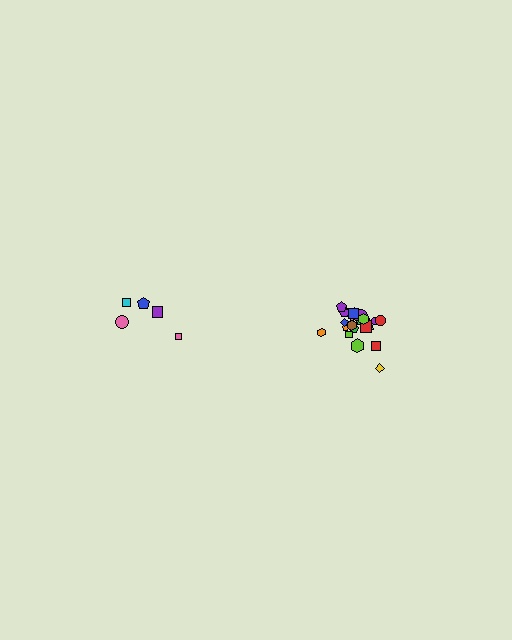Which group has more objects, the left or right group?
The right group.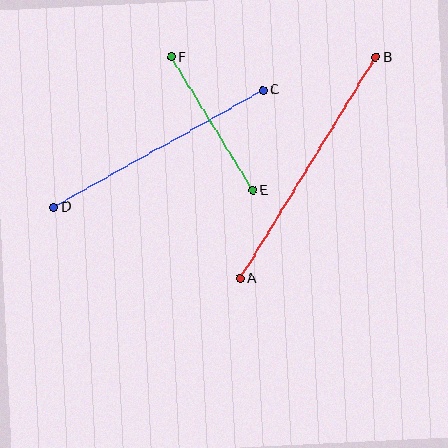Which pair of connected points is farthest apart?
Points A and B are farthest apart.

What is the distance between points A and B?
The distance is approximately 260 pixels.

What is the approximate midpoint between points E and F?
The midpoint is at approximately (212, 124) pixels.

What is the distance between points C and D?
The distance is approximately 239 pixels.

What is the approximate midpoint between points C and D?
The midpoint is at approximately (158, 149) pixels.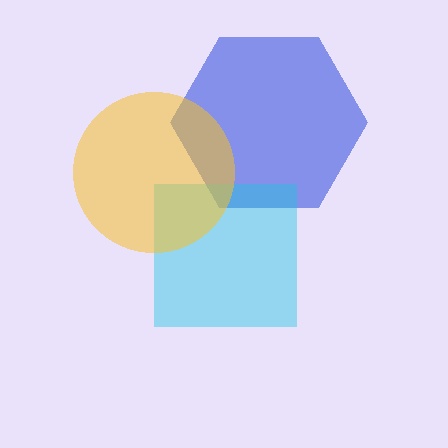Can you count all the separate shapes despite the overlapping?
Yes, there are 3 separate shapes.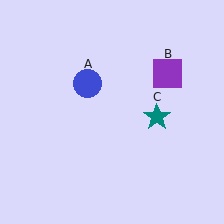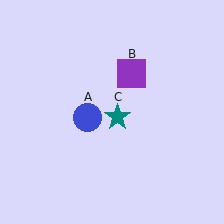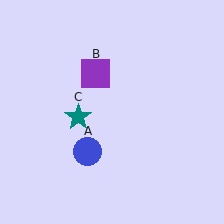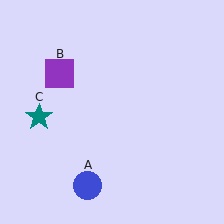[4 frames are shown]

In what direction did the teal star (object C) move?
The teal star (object C) moved left.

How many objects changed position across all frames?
3 objects changed position: blue circle (object A), purple square (object B), teal star (object C).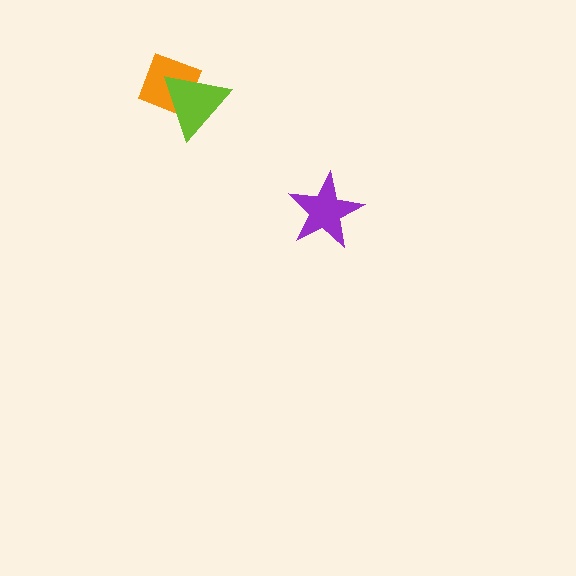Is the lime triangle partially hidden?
No, no other shape covers it.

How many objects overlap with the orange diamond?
1 object overlaps with the orange diamond.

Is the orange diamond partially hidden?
Yes, it is partially covered by another shape.